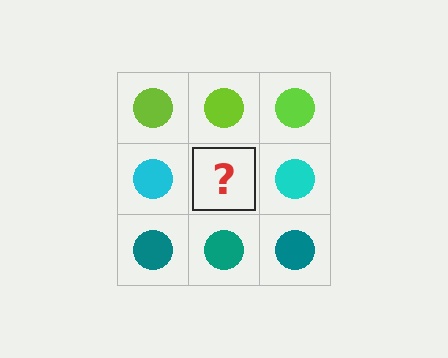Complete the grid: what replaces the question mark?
The question mark should be replaced with a cyan circle.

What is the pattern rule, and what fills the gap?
The rule is that each row has a consistent color. The gap should be filled with a cyan circle.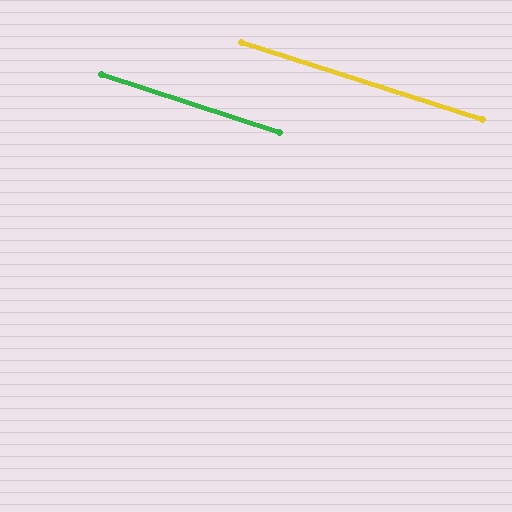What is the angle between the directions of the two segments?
Approximately 0 degrees.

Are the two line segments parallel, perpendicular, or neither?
Parallel — their directions differ by only 0.4°.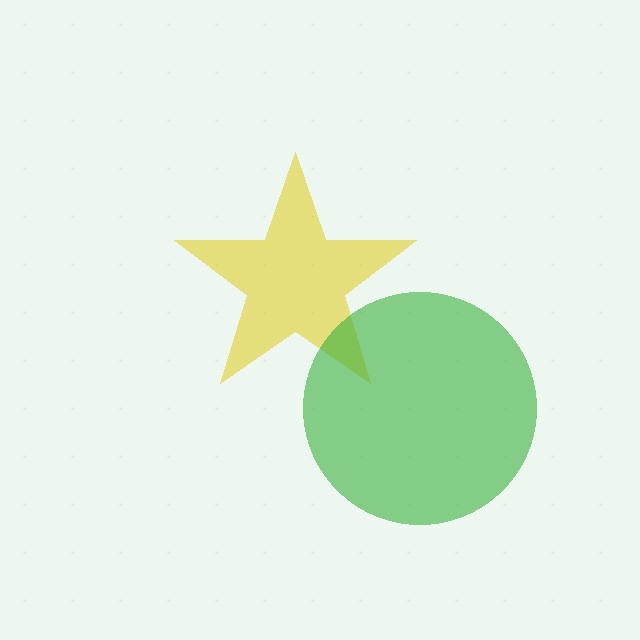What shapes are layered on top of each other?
The layered shapes are: a yellow star, a green circle.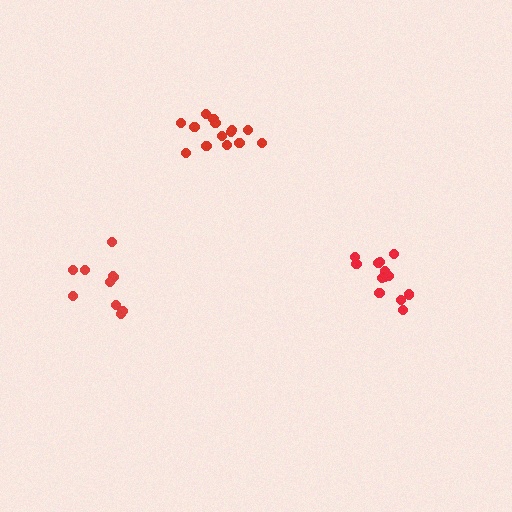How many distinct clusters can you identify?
There are 3 distinct clusters.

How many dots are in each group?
Group 1: 14 dots, Group 2: 13 dots, Group 3: 10 dots (37 total).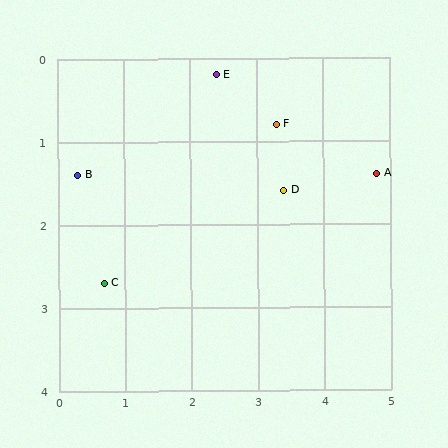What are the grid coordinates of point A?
Point A is at approximately (4.8, 1.4).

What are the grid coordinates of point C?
Point C is at approximately (0.7, 2.7).